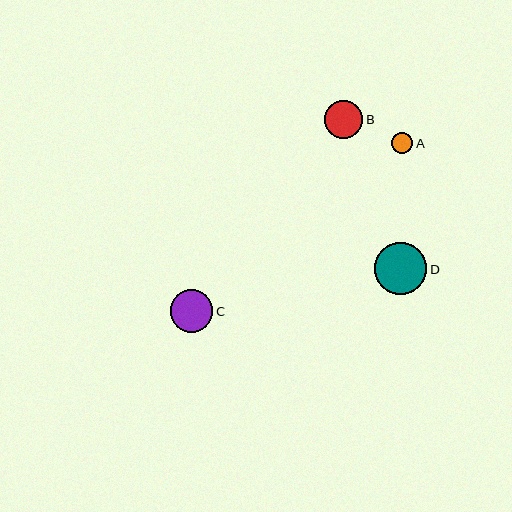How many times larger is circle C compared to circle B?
Circle C is approximately 1.1 times the size of circle B.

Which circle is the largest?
Circle D is the largest with a size of approximately 52 pixels.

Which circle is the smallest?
Circle A is the smallest with a size of approximately 21 pixels.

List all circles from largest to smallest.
From largest to smallest: D, C, B, A.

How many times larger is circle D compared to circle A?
Circle D is approximately 2.4 times the size of circle A.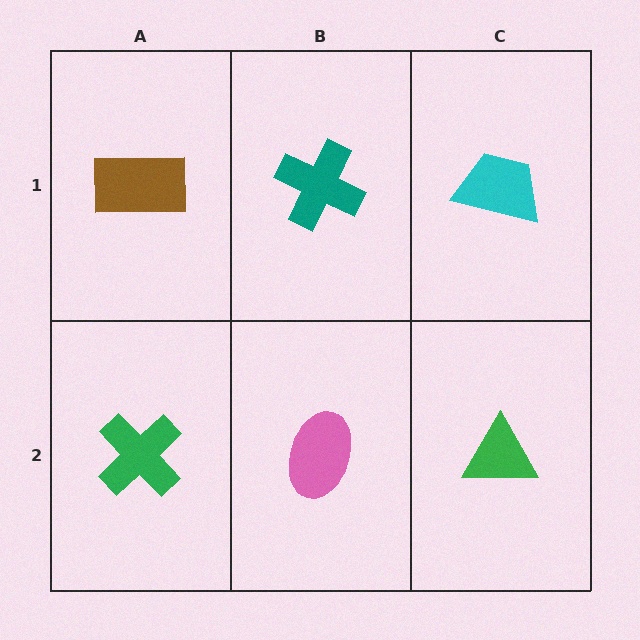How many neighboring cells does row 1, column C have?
2.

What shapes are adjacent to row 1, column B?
A pink ellipse (row 2, column B), a brown rectangle (row 1, column A), a cyan trapezoid (row 1, column C).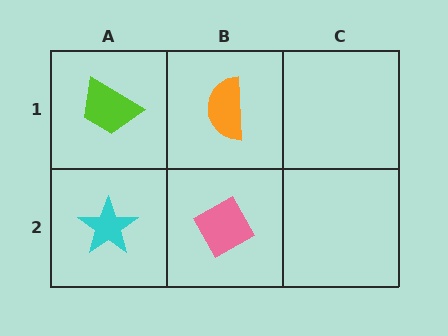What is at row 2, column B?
A pink diamond.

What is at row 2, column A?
A cyan star.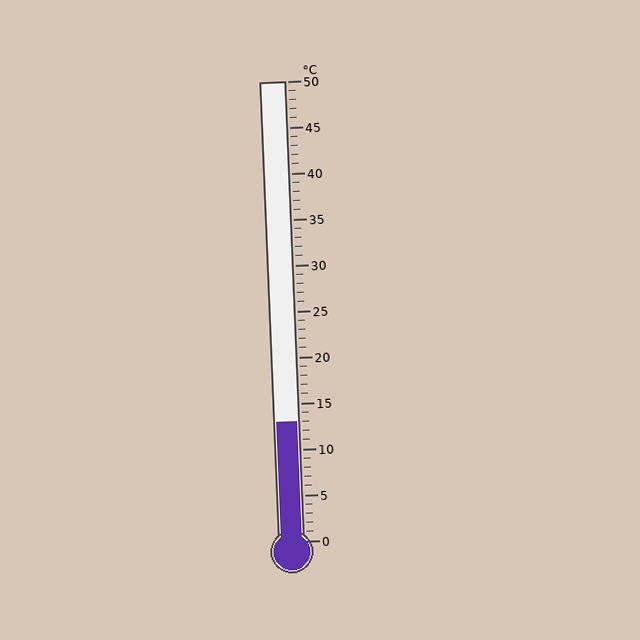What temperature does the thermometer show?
The thermometer shows approximately 13°C.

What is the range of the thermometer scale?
The thermometer scale ranges from 0°C to 50°C.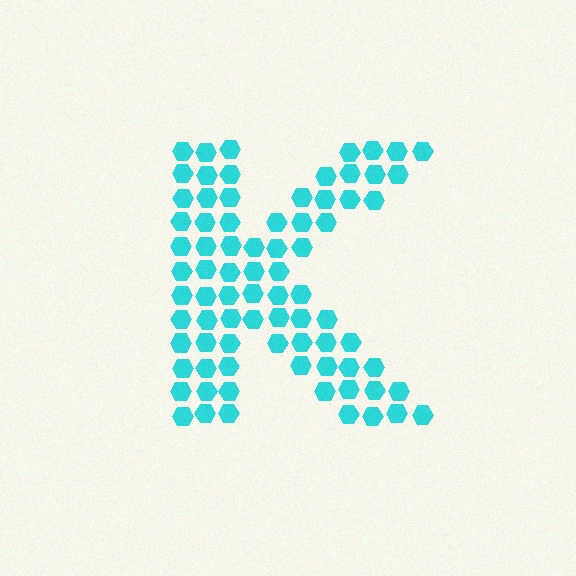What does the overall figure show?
The overall figure shows the letter K.